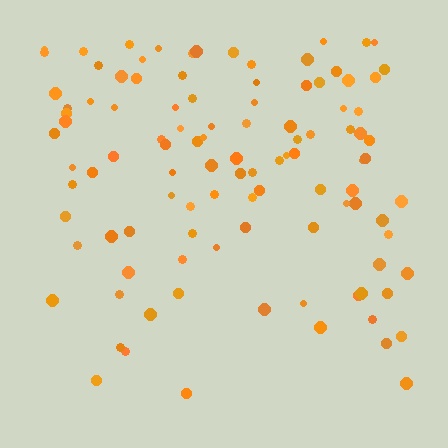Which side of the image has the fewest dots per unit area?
The bottom.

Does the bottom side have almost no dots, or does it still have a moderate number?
Still a moderate number, just noticeably fewer than the top.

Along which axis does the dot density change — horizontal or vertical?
Vertical.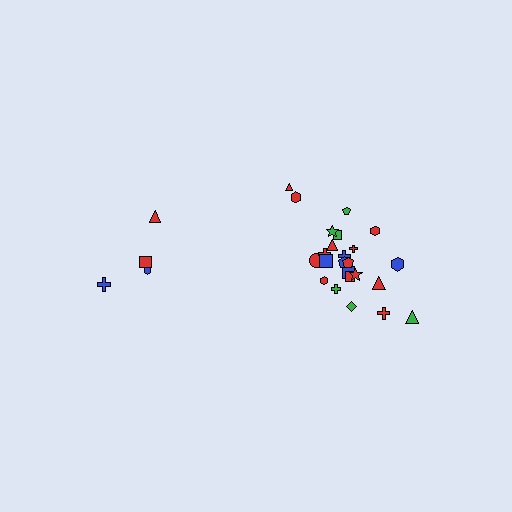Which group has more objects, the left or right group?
The right group.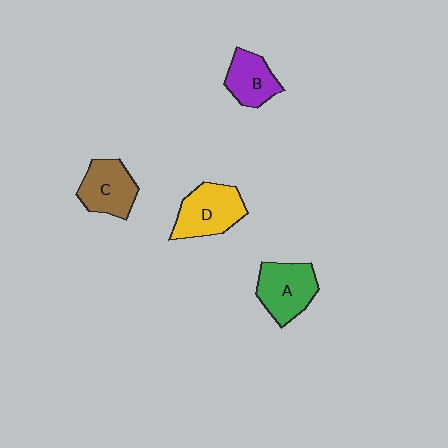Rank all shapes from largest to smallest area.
From largest to smallest: D (yellow), A (green), C (brown), B (purple).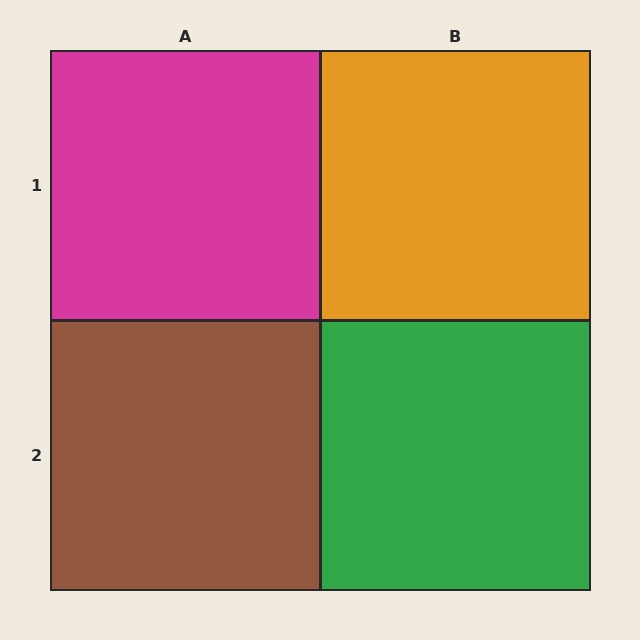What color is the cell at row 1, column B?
Orange.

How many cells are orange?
1 cell is orange.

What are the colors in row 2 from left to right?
Brown, green.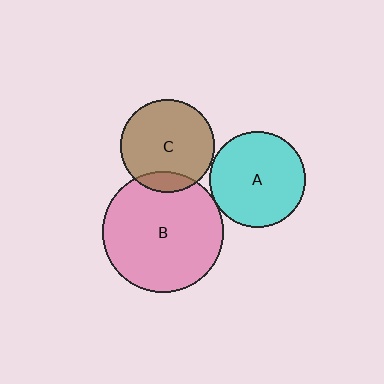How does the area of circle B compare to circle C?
Approximately 1.7 times.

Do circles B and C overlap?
Yes.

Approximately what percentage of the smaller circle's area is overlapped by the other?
Approximately 15%.